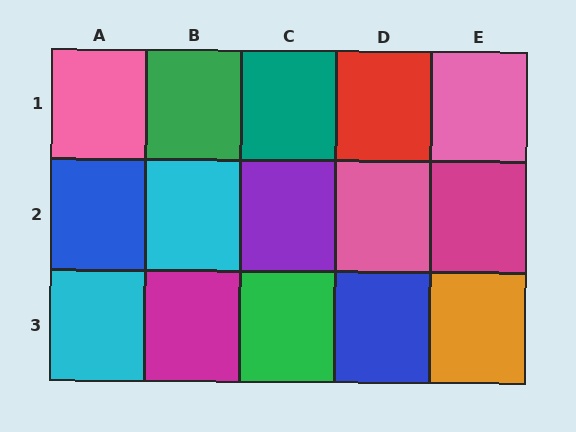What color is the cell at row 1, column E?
Pink.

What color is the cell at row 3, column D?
Blue.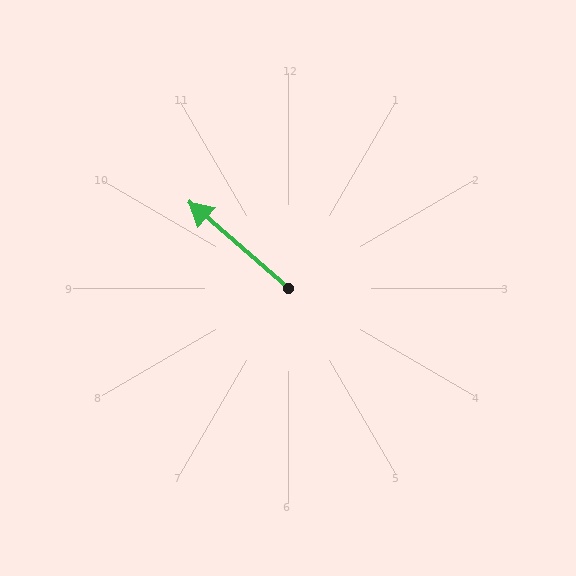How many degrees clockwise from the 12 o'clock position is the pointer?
Approximately 311 degrees.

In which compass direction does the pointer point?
Northwest.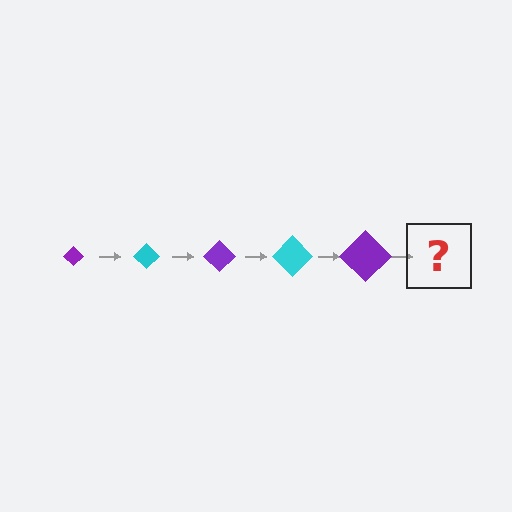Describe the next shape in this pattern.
It should be a cyan diamond, larger than the previous one.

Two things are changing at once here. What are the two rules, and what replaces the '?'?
The two rules are that the diamond grows larger each step and the color cycles through purple and cyan. The '?' should be a cyan diamond, larger than the previous one.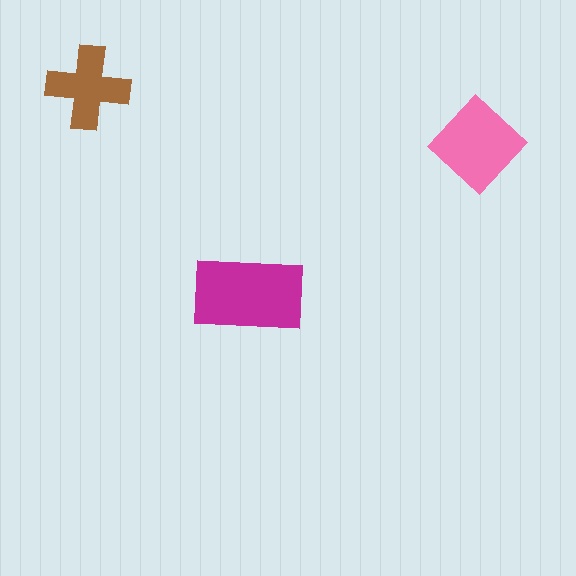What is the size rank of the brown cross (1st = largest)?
3rd.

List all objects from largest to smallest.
The magenta rectangle, the pink diamond, the brown cross.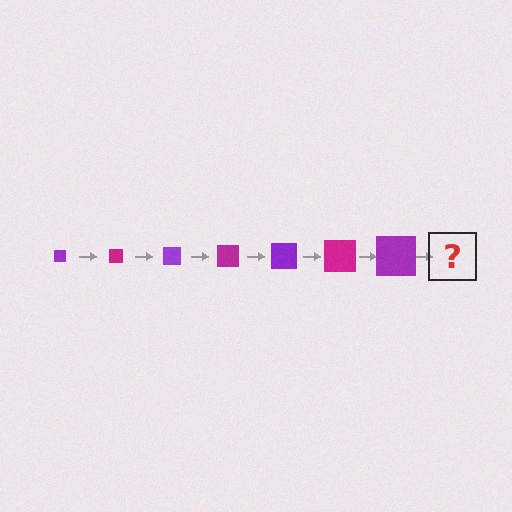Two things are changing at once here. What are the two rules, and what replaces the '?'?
The two rules are that the square grows larger each step and the color cycles through purple and magenta. The '?' should be a magenta square, larger than the previous one.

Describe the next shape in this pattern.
It should be a magenta square, larger than the previous one.